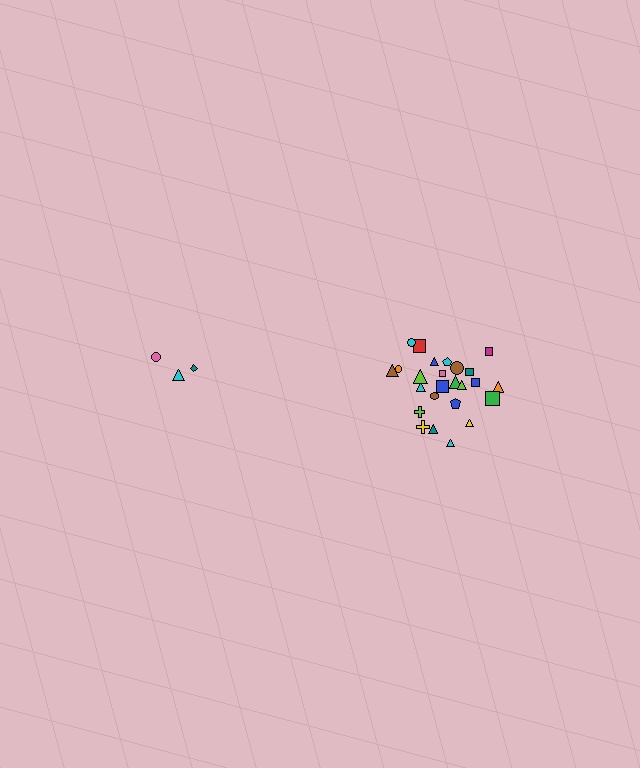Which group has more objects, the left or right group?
The right group.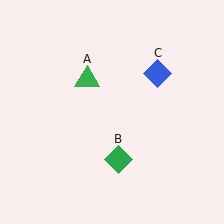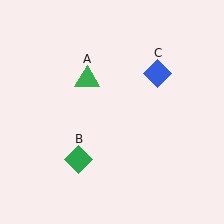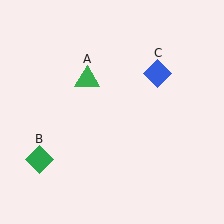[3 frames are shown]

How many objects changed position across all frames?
1 object changed position: green diamond (object B).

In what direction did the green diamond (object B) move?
The green diamond (object B) moved left.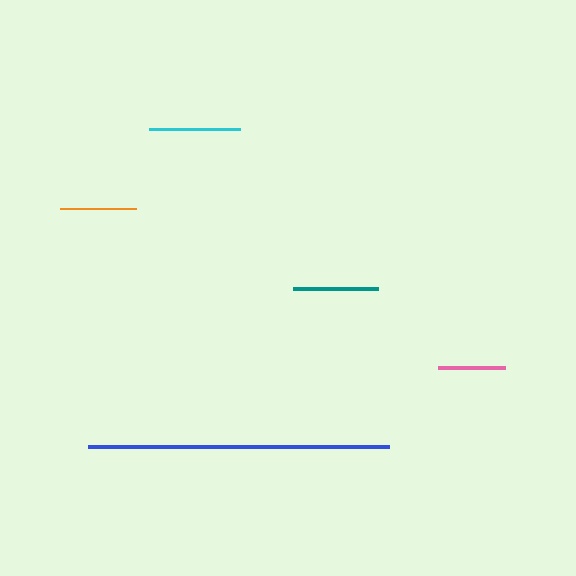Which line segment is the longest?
The blue line is the longest at approximately 302 pixels.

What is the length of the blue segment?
The blue segment is approximately 302 pixels long.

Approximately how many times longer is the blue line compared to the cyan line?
The blue line is approximately 3.3 times the length of the cyan line.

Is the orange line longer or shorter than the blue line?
The blue line is longer than the orange line.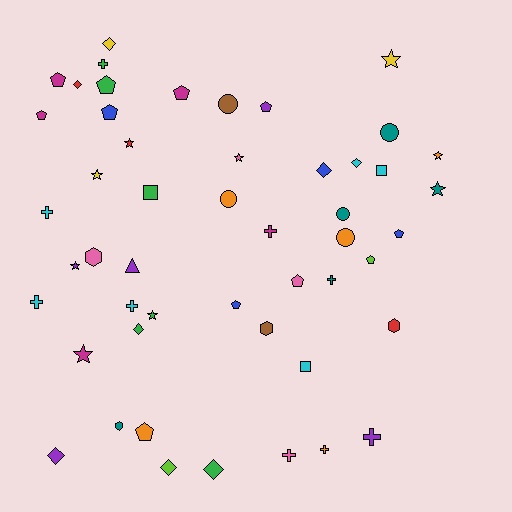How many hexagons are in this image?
There are 4 hexagons.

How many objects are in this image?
There are 50 objects.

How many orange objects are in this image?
There are 5 orange objects.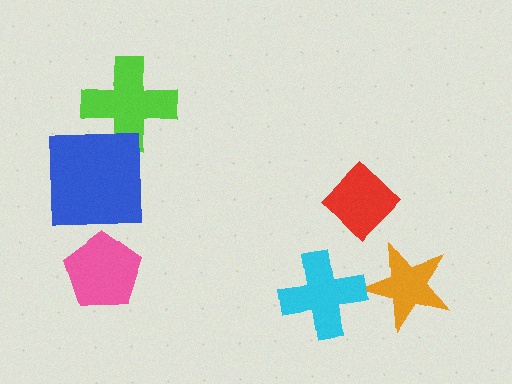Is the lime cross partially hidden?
Yes, it is partially covered by another shape.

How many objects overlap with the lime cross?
1 object overlaps with the lime cross.